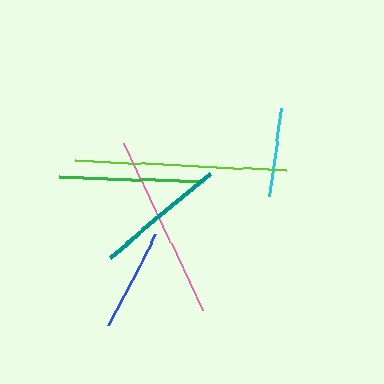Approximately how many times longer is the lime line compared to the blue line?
The lime line is approximately 2.1 times the length of the blue line.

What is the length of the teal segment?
The teal segment is approximately 131 pixels long.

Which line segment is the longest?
The lime line is the longest at approximately 212 pixels.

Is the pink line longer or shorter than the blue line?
The pink line is longer than the blue line.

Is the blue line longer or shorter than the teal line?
The teal line is longer than the blue line.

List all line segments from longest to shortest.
From longest to shortest: lime, pink, green, teal, blue, cyan.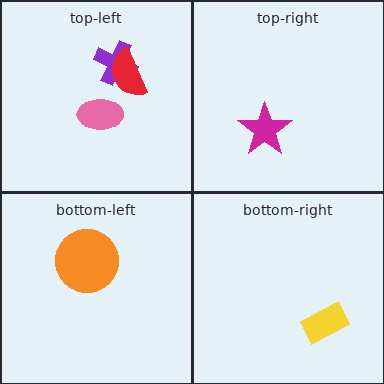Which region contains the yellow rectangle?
The bottom-right region.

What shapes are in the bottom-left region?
The orange circle.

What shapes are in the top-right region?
The magenta star.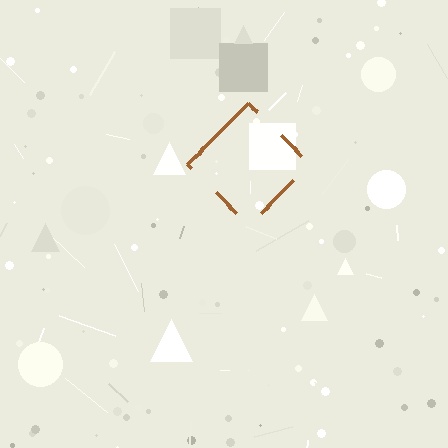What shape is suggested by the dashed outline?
The dashed outline suggests a diamond.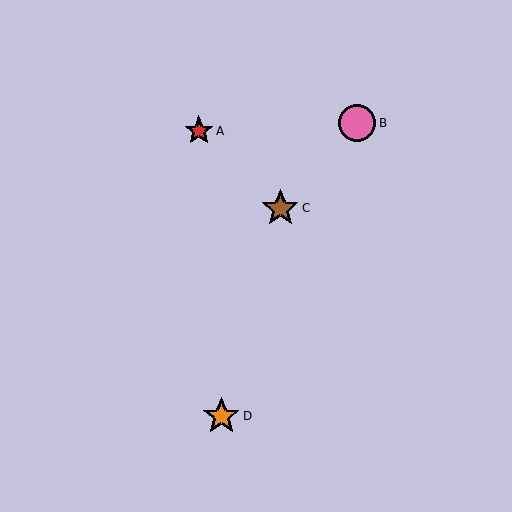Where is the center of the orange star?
The center of the orange star is at (221, 416).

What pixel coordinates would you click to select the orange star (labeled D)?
Click at (221, 416) to select the orange star D.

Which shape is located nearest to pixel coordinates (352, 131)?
The pink circle (labeled B) at (357, 123) is nearest to that location.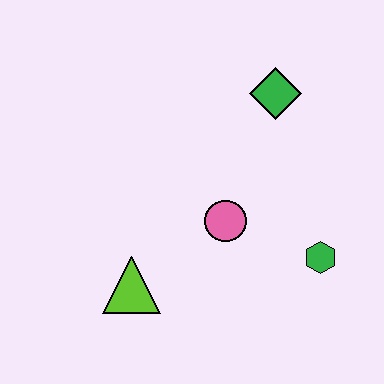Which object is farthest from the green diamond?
The lime triangle is farthest from the green diamond.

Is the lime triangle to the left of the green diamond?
Yes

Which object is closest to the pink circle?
The green hexagon is closest to the pink circle.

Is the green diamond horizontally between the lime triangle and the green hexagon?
Yes